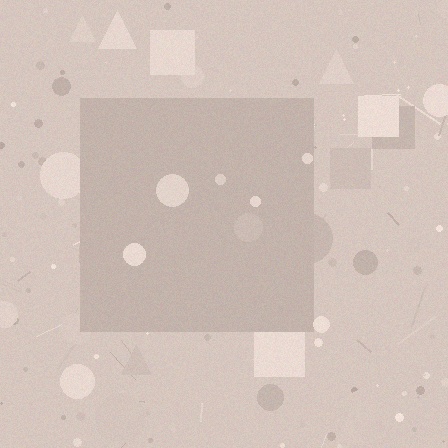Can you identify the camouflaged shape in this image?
The camouflaged shape is a square.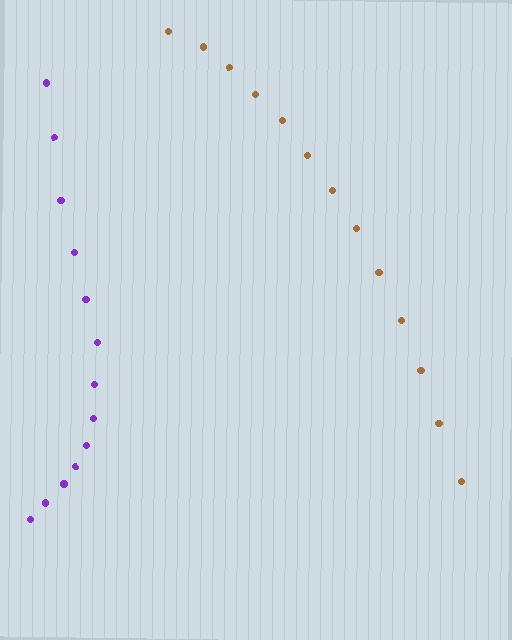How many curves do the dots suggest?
There are 2 distinct paths.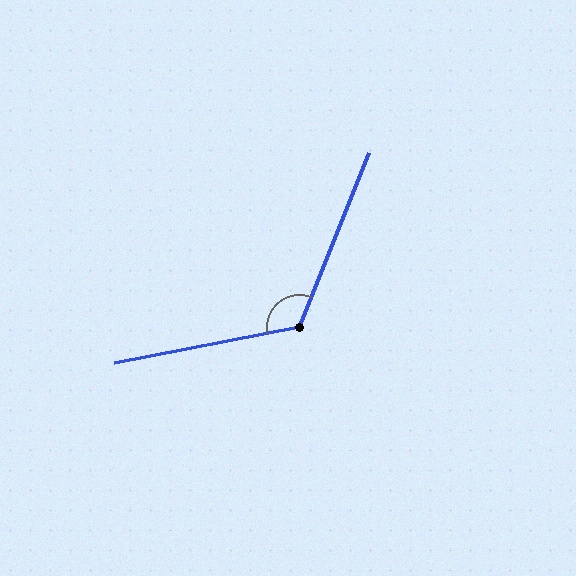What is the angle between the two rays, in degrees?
Approximately 123 degrees.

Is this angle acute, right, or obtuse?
It is obtuse.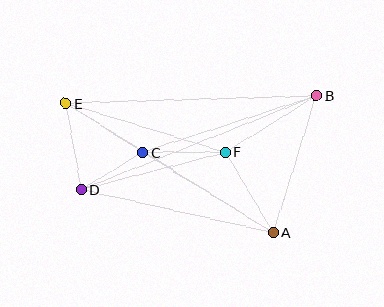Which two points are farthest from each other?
Points B and D are farthest from each other.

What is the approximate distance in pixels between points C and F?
The distance between C and F is approximately 82 pixels.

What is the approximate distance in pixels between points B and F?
The distance between B and F is approximately 107 pixels.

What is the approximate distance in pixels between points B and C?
The distance between B and C is approximately 182 pixels.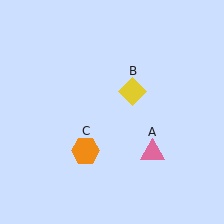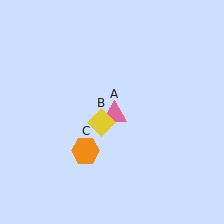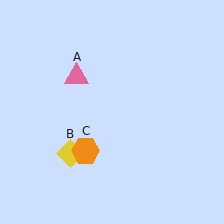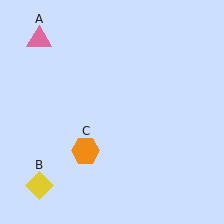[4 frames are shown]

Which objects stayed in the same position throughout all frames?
Orange hexagon (object C) remained stationary.